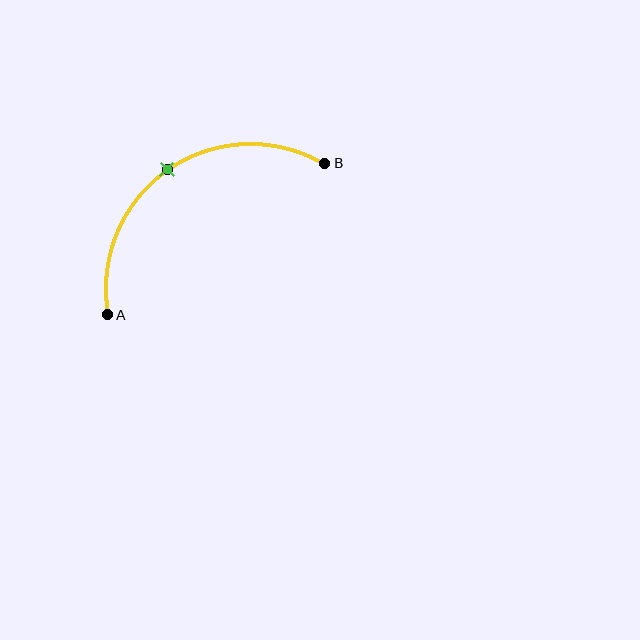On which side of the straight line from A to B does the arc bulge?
The arc bulges above and to the left of the straight line connecting A and B.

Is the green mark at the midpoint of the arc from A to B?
Yes. The green mark lies on the arc at equal arc-length from both A and B — it is the arc midpoint.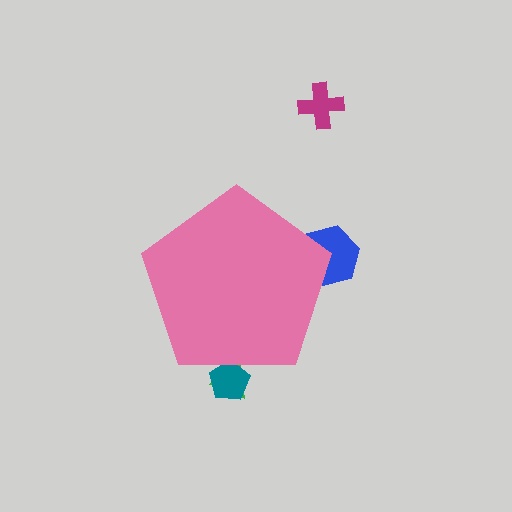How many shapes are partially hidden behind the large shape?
3 shapes are partially hidden.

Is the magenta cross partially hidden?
No, the magenta cross is fully visible.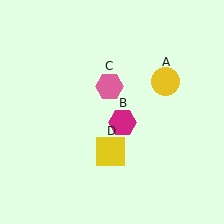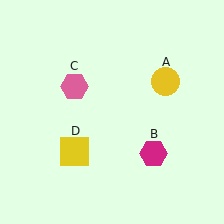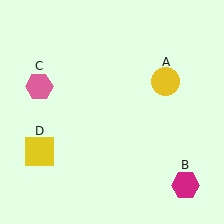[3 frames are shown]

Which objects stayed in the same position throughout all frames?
Yellow circle (object A) remained stationary.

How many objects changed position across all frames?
3 objects changed position: magenta hexagon (object B), pink hexagon (object C), yellow square (object D).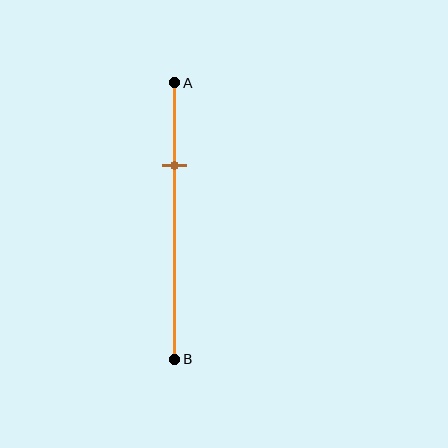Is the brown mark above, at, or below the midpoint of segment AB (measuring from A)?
The brown mark is above the midpoint of segment AB.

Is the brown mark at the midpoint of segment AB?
No, the mark is at about 30% from A, not at the 50% midpoint.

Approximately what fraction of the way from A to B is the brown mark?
The brown mark is approximately 30% of the way from A to B.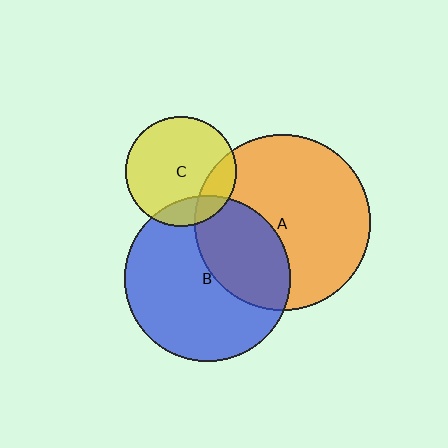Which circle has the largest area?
Circle A (orange).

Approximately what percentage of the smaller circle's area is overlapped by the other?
Approximately 35%.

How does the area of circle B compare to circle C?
Approximately 2.2 times.